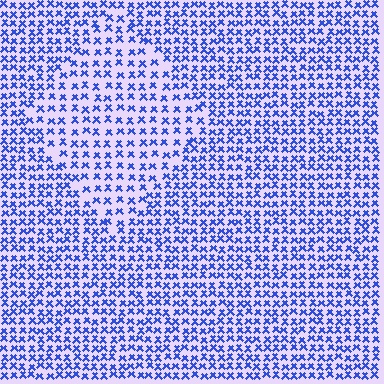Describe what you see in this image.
The image contains small blue elements arranged at two different densities. A diamond-shaped region is visible where the elements are less densely packed than the surrounding area.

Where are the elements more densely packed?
The elements are more densely packed outside the diamond boundary.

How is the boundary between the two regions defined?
The boundary is defined by a change in element density (approximately 1.6x ratio). All elements are the same color, size, and shape.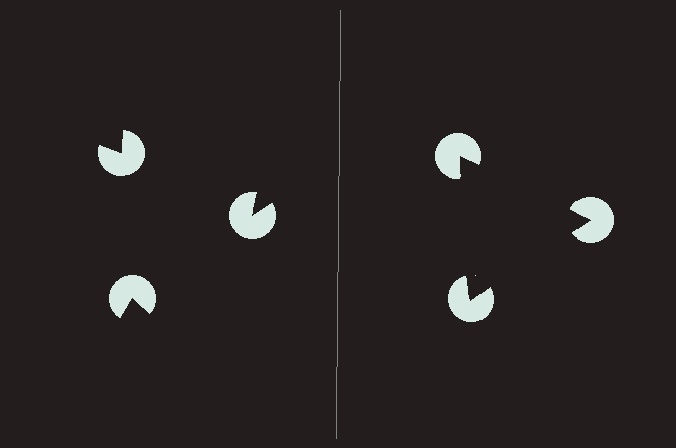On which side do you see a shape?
An illusory triangle appears on the right side. On the left side the wedge cuts are rotated, so no coherent shape forms.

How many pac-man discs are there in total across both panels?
6 — 3 on each side.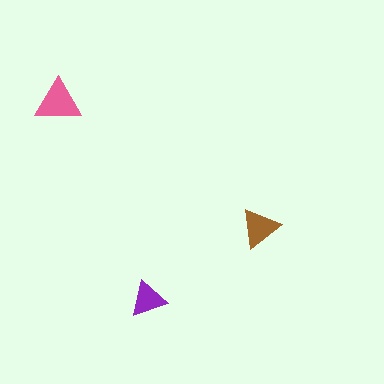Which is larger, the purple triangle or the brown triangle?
The brown one.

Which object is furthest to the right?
The brown triangle is rightmost.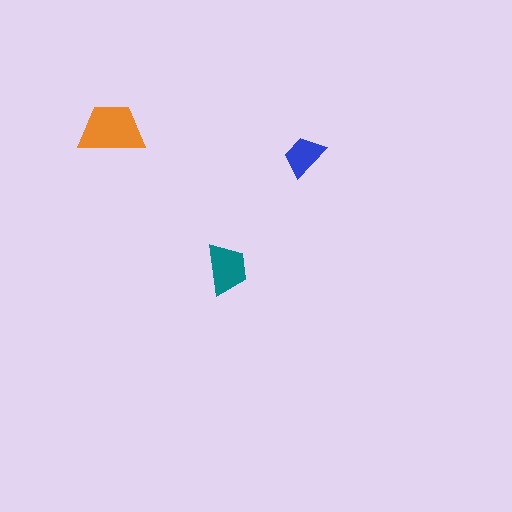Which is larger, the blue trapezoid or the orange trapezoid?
The orange one.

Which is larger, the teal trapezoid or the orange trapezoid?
The orange one.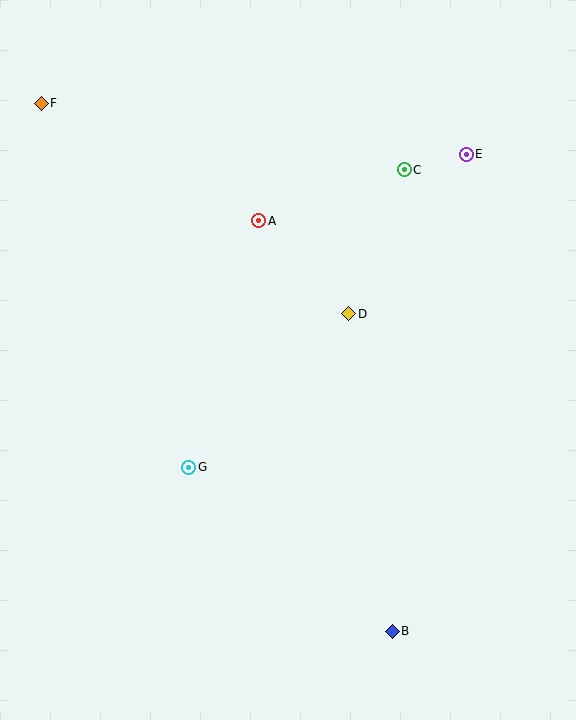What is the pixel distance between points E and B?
The distance between E and B is 483 pixels.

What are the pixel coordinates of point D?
Point D is at (349, 314).